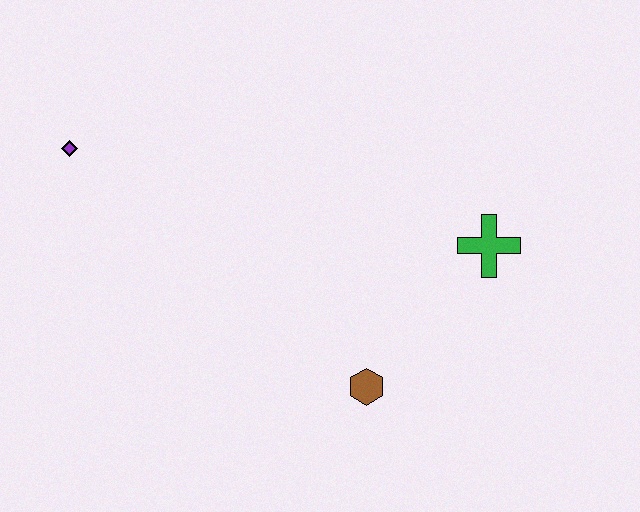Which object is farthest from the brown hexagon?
The purple diamond is farthest from the brown hexagon.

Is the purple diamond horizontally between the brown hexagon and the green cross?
No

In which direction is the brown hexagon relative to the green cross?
The brown hexagon is below the green cross.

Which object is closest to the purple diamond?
The brown hexagon is closest to the purple diamond.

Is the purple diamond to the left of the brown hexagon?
Yes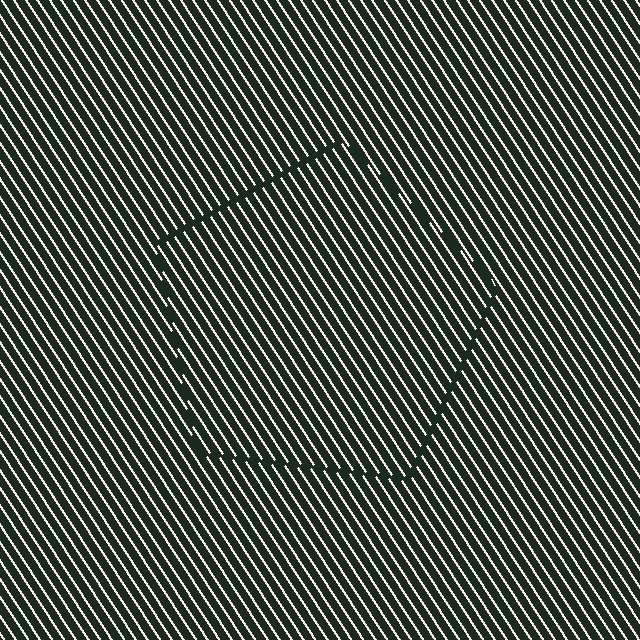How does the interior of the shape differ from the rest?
The interior of the shape contains the same grating, shifted by half a period — the contour is defined by the phase discontinuity where line-ends from the inner and outer gratings abut.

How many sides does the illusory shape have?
5 sides — the line-ends trace a pentagon.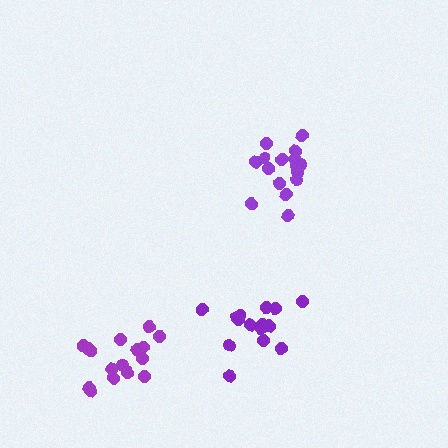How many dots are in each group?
Group 1: 16 dots, Group 2: 16 dots, Group 3: 15 dots (47 total).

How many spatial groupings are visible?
There are 3 spatial groupings.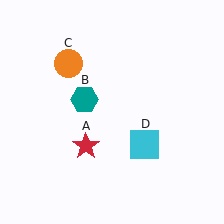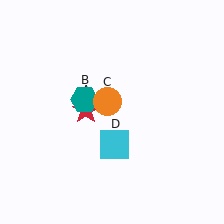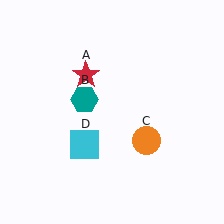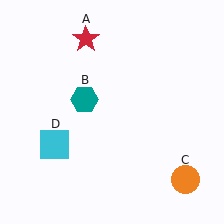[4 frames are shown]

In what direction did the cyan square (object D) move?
The cyan square (object D) moved left.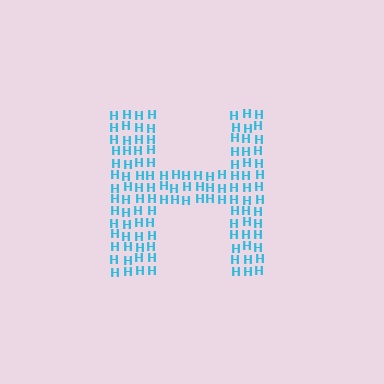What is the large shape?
The large shape is the letter H.